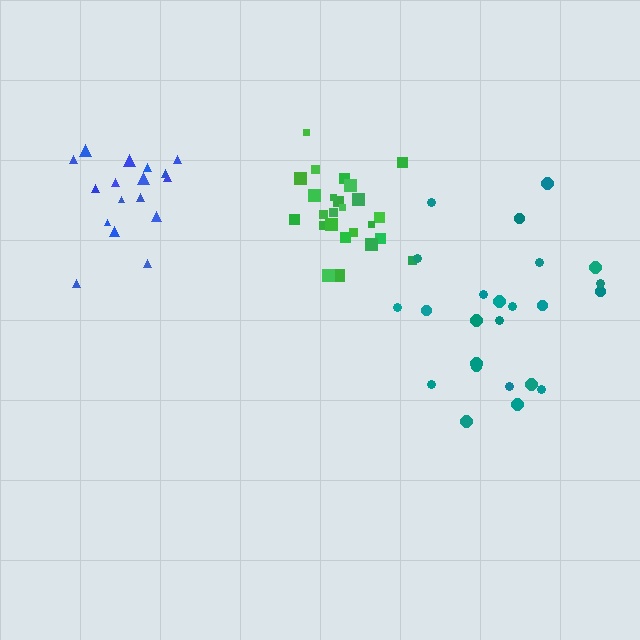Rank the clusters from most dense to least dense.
green, blue, teal.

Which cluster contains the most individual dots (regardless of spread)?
Green (25).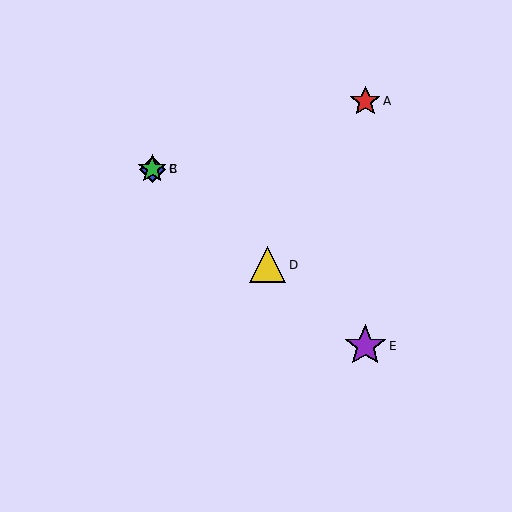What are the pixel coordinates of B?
Object B is at (153, 169).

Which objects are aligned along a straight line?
Objects B, C, D, E are aligned along a straight line.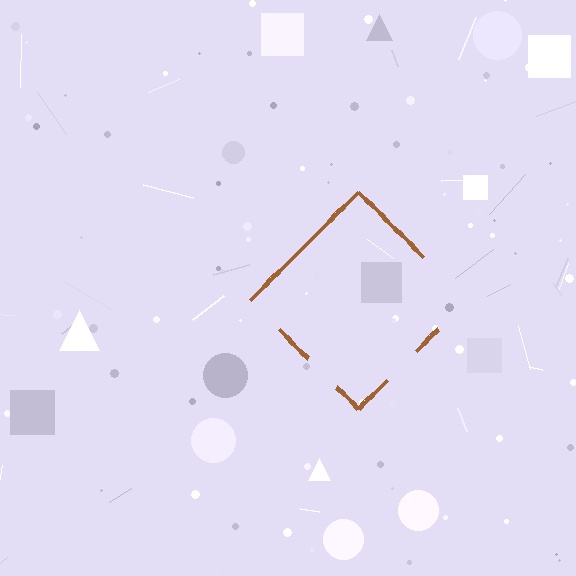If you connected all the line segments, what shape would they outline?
They would outline a diamond.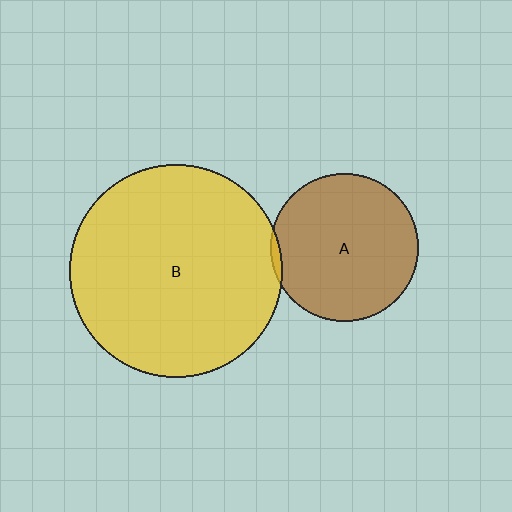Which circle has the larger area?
Circle B (yellow).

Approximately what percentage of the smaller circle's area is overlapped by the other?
Approximately 5%.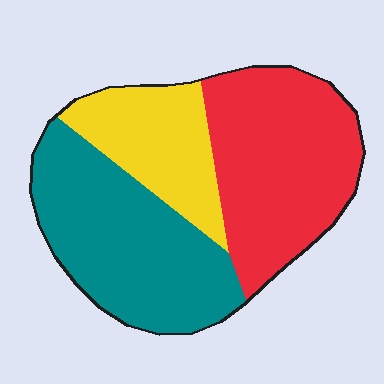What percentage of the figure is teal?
Teal takes up between a quarter and a half of the figure.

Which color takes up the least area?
Yellow, at roughly 20%.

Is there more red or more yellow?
Red.